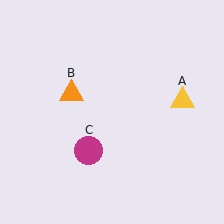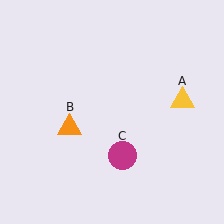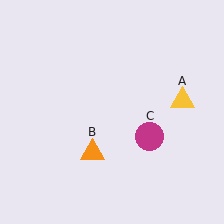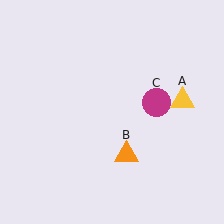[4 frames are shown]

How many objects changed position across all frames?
2 objects changed position: orange triangle (object B), magenta circle (object C).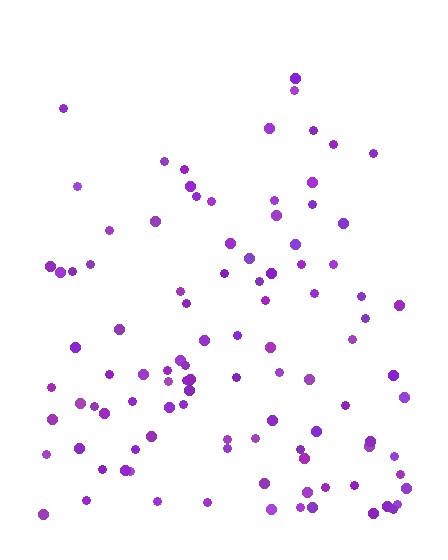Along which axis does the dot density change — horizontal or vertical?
Vertical.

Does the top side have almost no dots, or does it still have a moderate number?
Still a moderate number, just noticeably fewer than the bottom.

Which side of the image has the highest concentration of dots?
The bottom.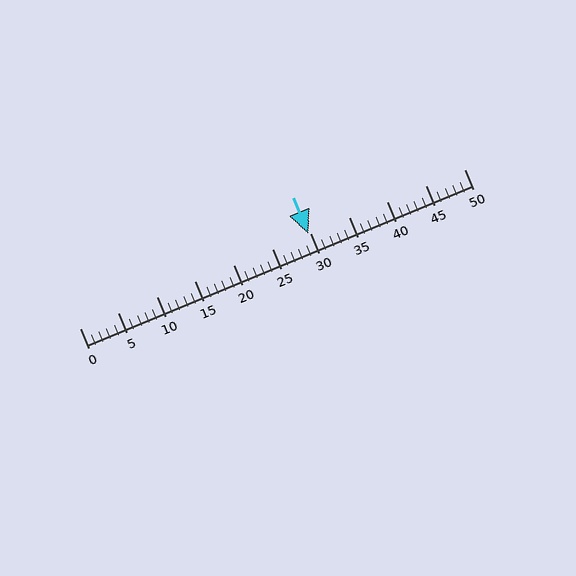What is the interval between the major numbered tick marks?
The major tick marks are spaced 5 units apart.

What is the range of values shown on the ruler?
The ruler shows values from 0 to 50.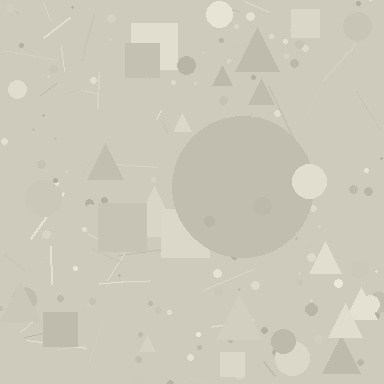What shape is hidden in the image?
A circle is hidden in the image.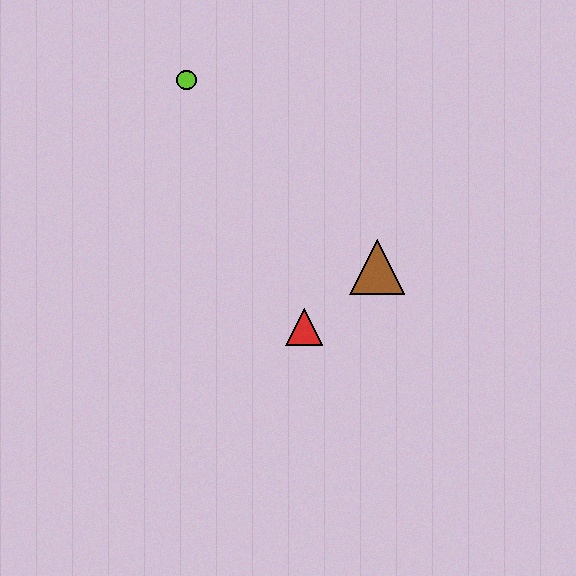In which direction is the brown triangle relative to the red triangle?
The brown triangle is to the right of the red triangle.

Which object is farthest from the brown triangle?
The lime circle is farthest from the brown triangle.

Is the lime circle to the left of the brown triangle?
Yes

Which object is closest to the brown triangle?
The red triangle is closest to the brown triangle.